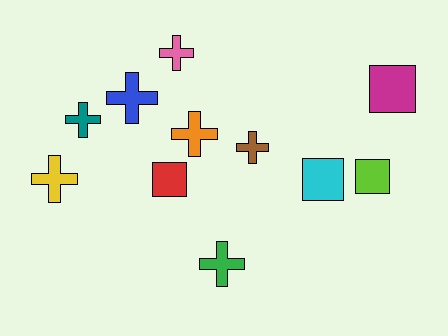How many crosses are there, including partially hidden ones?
There are 7 crosses.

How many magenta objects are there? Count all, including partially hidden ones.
There is 1 magenta object.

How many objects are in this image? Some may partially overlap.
There are 11 objects.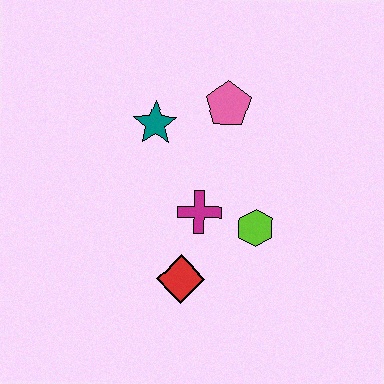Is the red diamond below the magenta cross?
Yes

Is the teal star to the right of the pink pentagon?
No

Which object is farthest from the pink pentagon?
The red diamond is farthest from the pink pentagon.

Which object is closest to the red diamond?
The magenta cross is closest to the red diamond.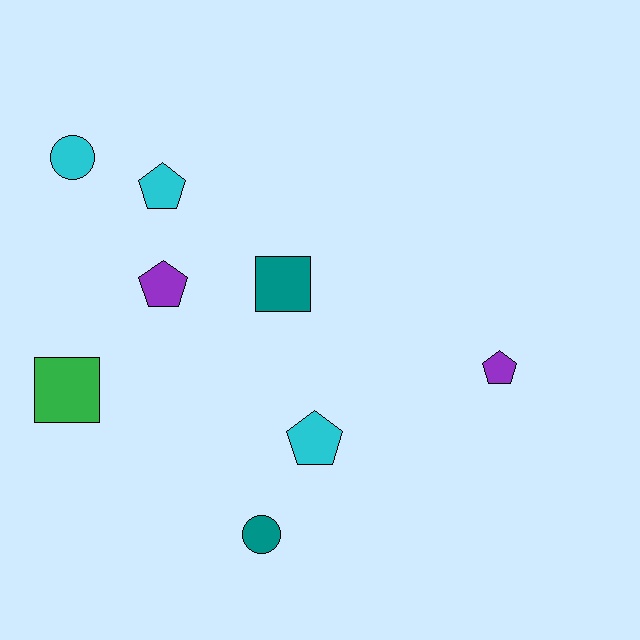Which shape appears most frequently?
Pentagon, with 4 objects.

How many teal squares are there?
There is 1 teal square.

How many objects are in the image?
There are 8 objects.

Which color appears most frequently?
Cyan, with 3 objects.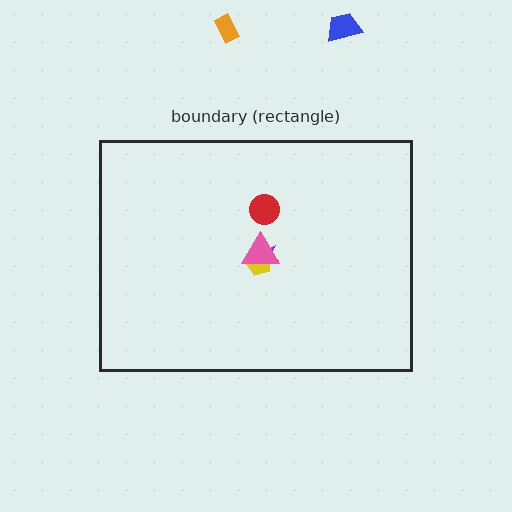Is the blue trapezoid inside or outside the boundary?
Outside.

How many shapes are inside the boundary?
4 inside, 2 outside.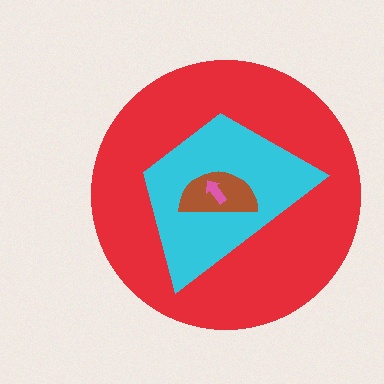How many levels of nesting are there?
4.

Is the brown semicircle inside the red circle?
Yes.